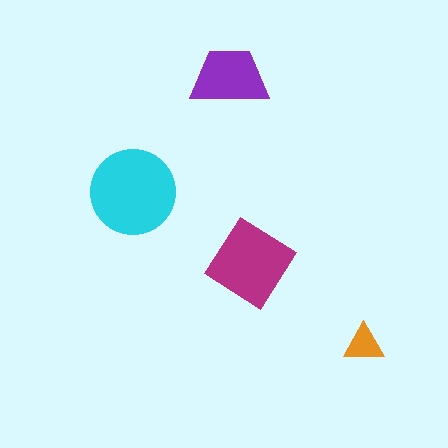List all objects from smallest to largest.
The orange triangle, the purple trapezoid, the magenta diamond, the cyan circle.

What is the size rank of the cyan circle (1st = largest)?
1st.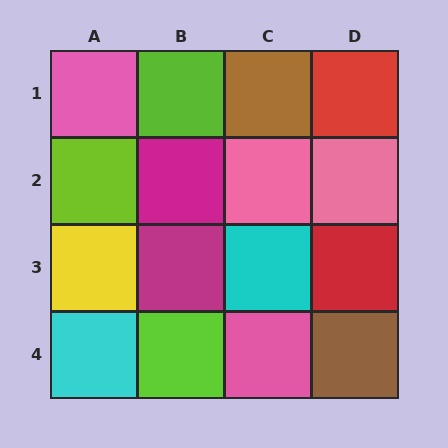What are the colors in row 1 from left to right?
Pink, lime, brown, red.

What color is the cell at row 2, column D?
Pink.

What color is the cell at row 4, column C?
Pink.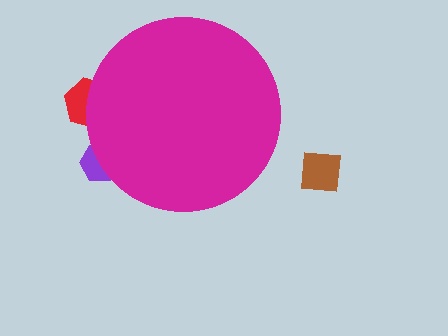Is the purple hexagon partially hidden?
Yes, the purple hexagon is partially hidden behind the magenta circle.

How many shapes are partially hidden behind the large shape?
2 shapes are partially hidden.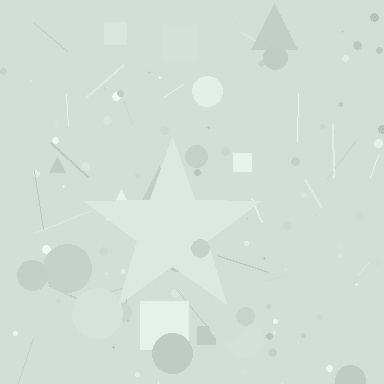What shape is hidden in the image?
A star is hidden in the image.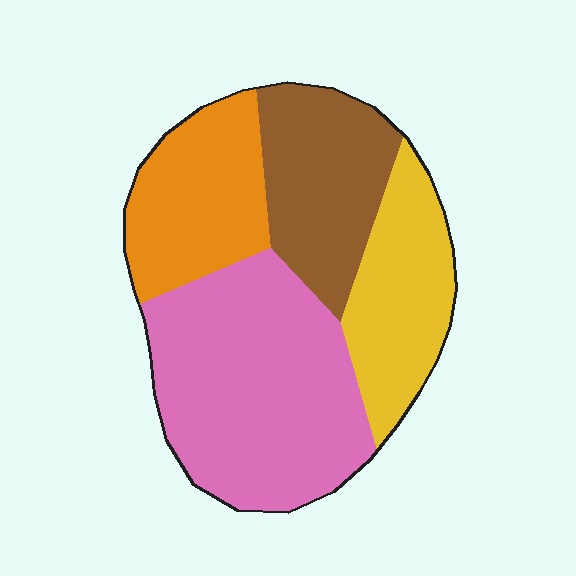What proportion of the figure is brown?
Brown covers 21% of the figure.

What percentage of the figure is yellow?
Yellow takes up less than a quarter of the figure.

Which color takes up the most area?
Pink, at roughly 40%.